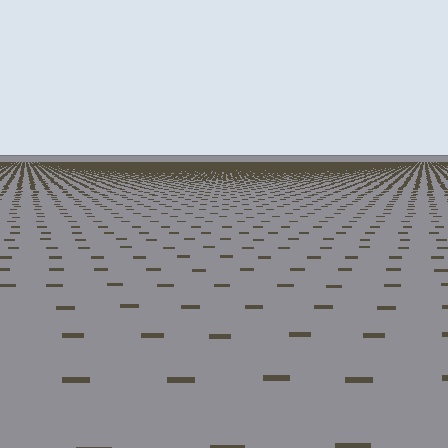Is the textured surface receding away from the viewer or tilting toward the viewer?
The surface is receding away from the viewer. Texture elements get smaller and denser toward the top.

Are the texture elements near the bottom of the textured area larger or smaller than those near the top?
Larger. Near the bottom, elements are closer to the viewer and appear at a bigger on-screen size.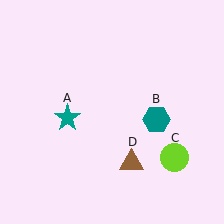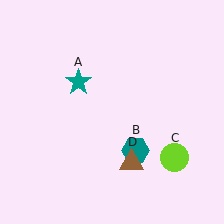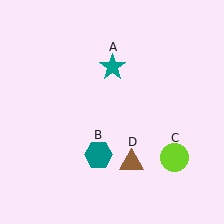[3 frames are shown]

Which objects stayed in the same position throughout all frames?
Lime circle (object C) and brown triangle (object D) remained stationary.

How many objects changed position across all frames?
2 objects changed position: teal star (object A), teal hexagon (object B).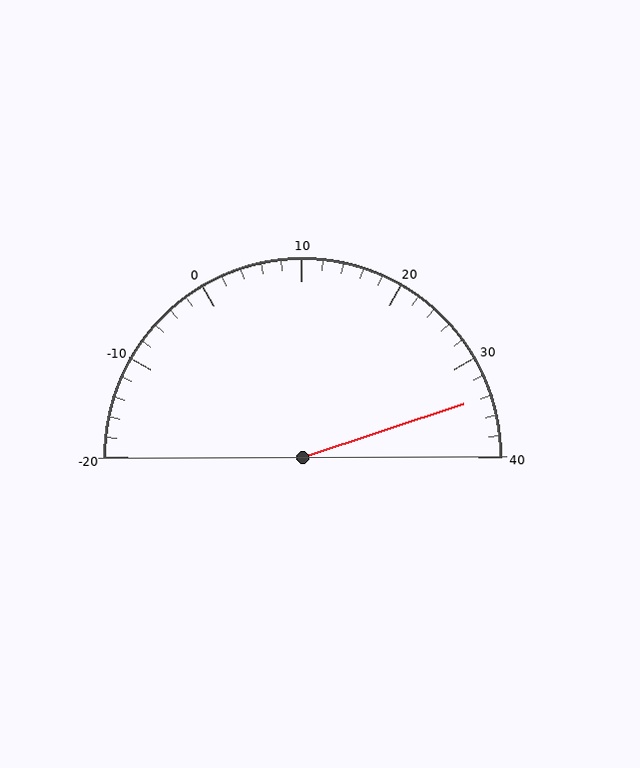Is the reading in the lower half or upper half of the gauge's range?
The reading is in the upper half of the range (-20 to 40).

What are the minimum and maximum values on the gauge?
The gauge ranges from -20 to 40.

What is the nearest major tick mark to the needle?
The nearest major tick mark is 30.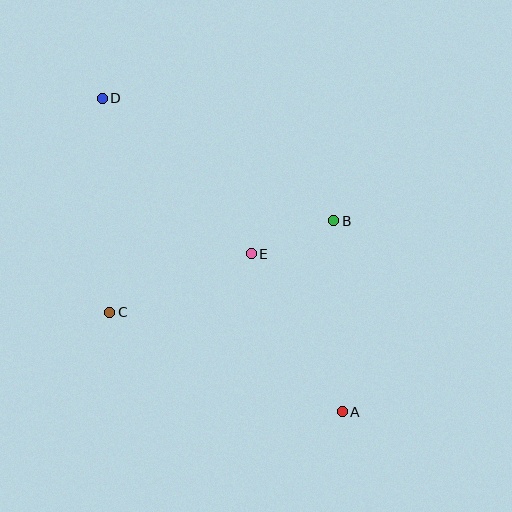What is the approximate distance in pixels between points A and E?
The distance between A and E is approximately 182 pixels.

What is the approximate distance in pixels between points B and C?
The distance between B and C is approximately 242 pixels.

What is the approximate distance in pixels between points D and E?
The distance between D and E is approximately 215 pixels.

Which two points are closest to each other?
Points B and E are closest to each other.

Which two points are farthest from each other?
Points A and D are farthest from each other.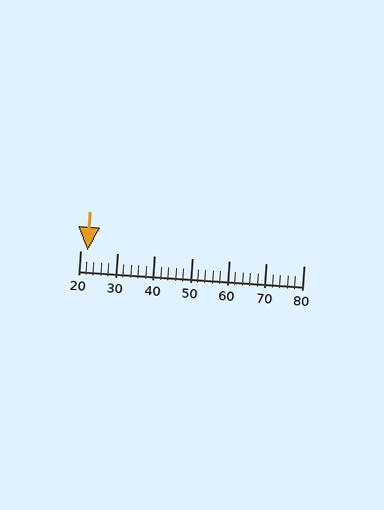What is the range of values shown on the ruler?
The ruler shows values from 20 to 80.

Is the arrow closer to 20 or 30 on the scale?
The arrow is closer to 20.